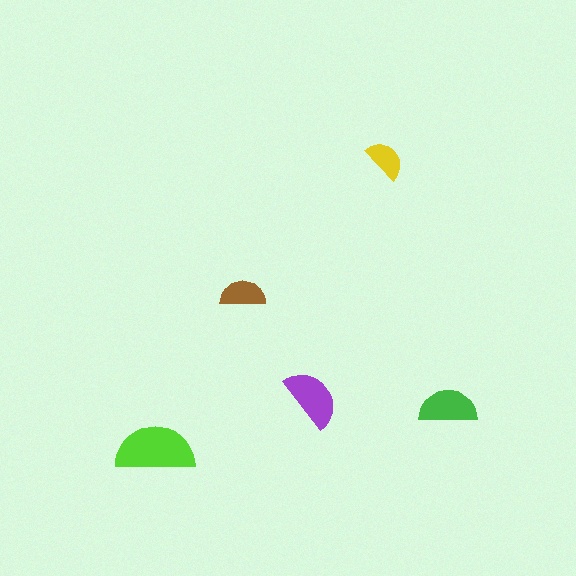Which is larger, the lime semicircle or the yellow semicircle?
The lime one.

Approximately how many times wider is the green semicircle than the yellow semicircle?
About 1.5 times wider.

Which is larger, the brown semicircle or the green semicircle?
The green one.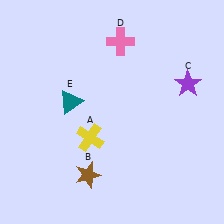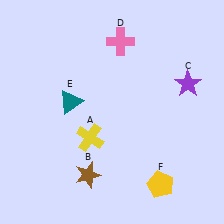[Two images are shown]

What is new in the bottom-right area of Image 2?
A yellow pentagon (F) was added in the bottom-right area of Image 2.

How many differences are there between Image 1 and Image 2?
There is 1 difference between the two images.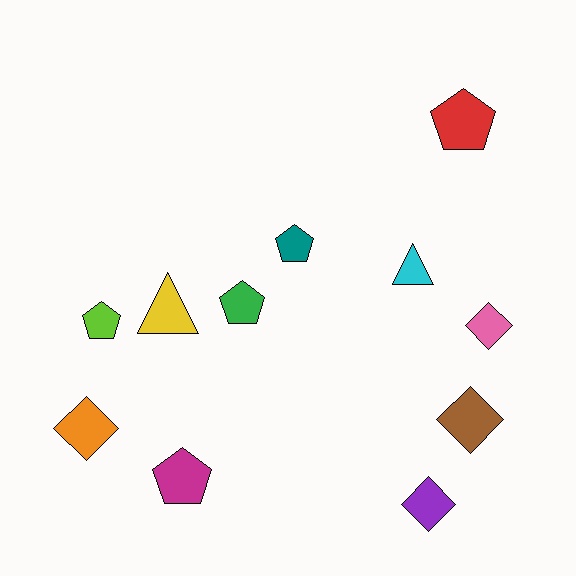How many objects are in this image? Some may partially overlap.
There are 11 objects.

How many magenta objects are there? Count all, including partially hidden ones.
There is 1 magenta object.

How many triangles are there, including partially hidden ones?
There are 2 triangles.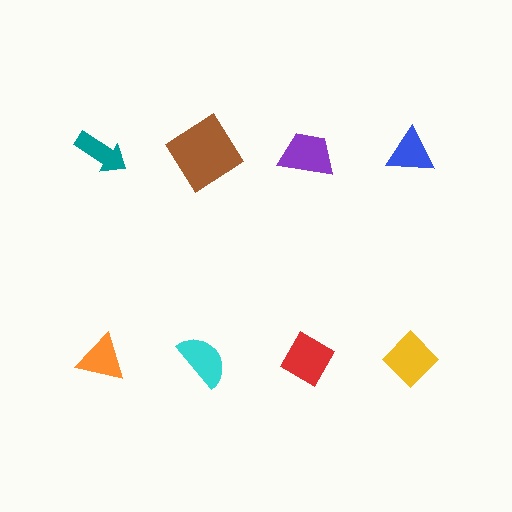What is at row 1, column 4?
A blue triangle.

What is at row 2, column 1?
An orange triangle.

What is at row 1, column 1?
A teal arrow.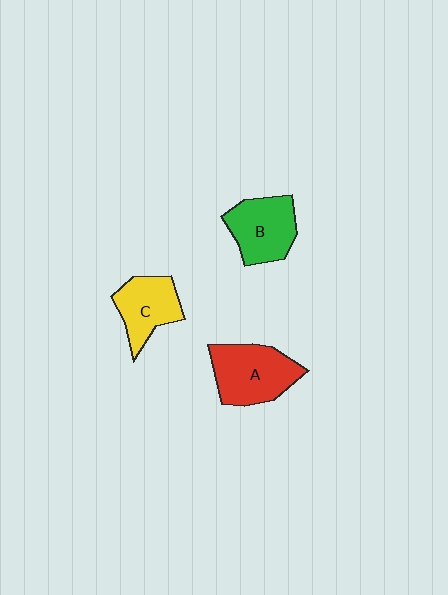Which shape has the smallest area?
Shape C (yellow).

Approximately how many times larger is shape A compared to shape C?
Approximately 1.3 times.